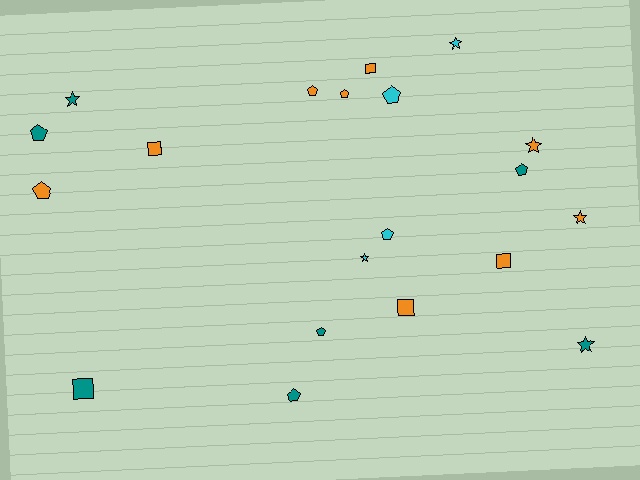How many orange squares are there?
There are 4 orange squares.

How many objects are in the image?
There are 20 objects.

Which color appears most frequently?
Orange, with 9 objects.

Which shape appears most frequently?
Pentagon, with 9 objects.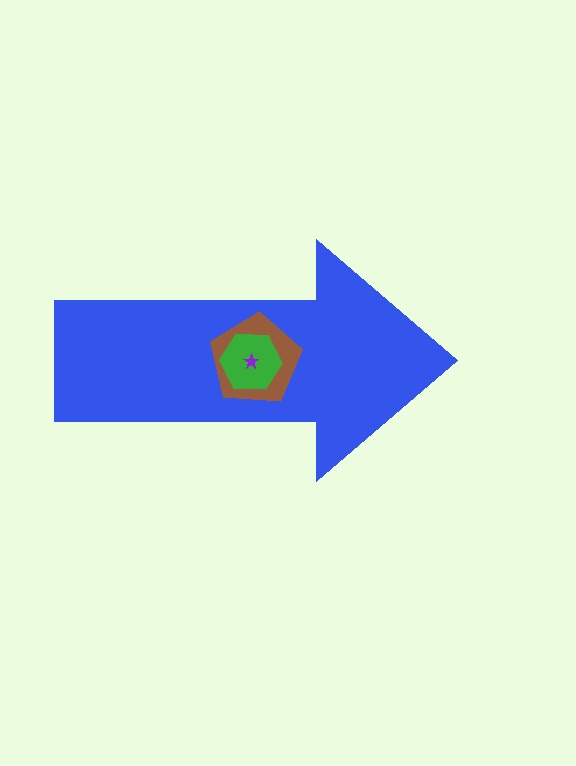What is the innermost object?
The purple star.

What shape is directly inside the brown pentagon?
The green hexagon.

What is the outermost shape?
The blue arrow.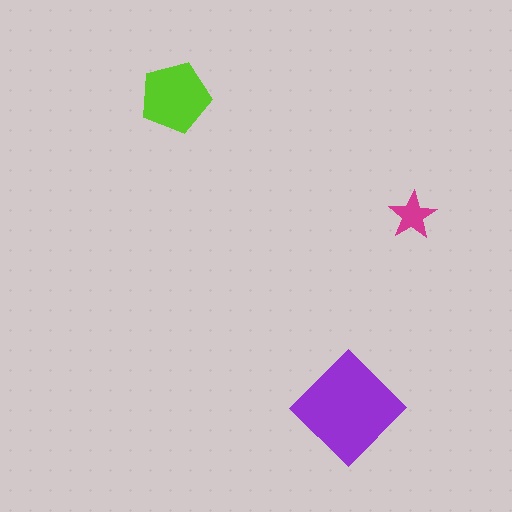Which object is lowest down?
The purple diamond is bottommost.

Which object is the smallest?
The magenta star.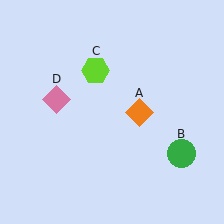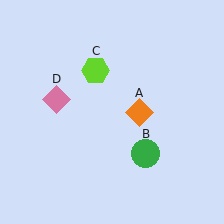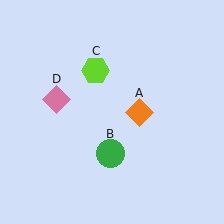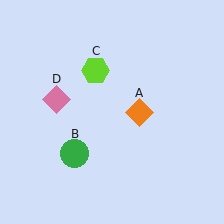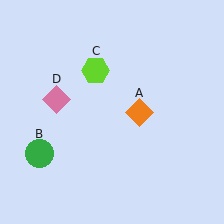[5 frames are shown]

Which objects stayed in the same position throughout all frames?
Orange diamond (object A) and lime hexagon (object C) and pink diamond (object D) remained stationary.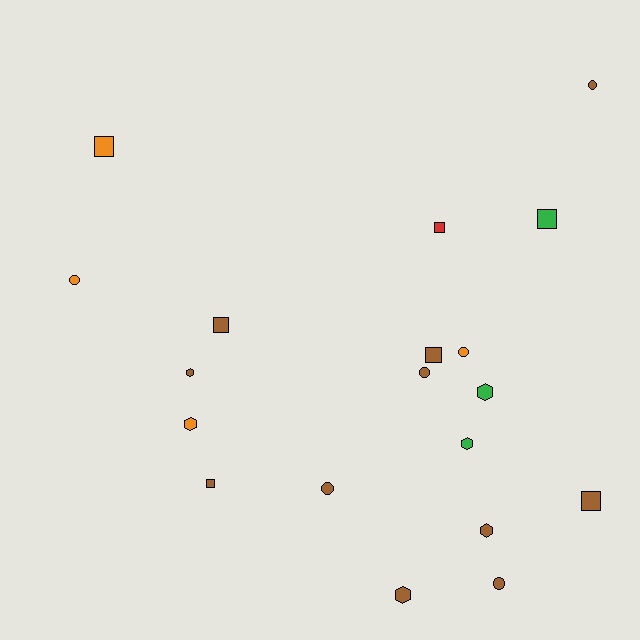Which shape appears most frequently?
Square, with 7 objects.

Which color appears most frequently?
Brown, with 11 objects.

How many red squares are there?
There is 1 red square.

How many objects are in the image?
There are 19 objects.